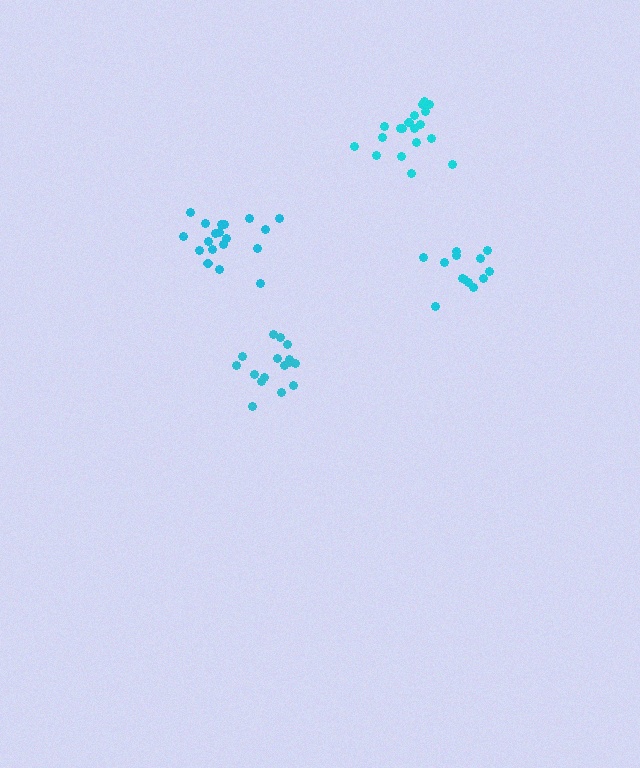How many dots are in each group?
Group 1: 16 dots, Group 2: 13 dots, Group 3: 19 dots, Group 4: 19 dots (67 total).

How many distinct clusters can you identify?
There are 4 distinct clusters.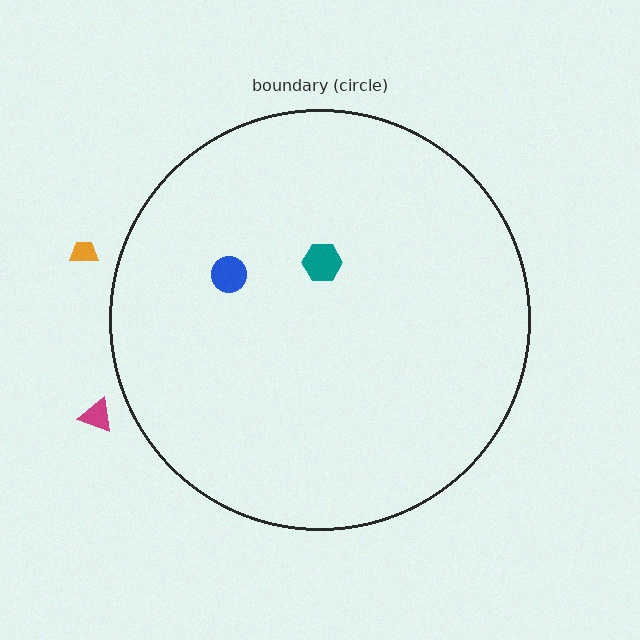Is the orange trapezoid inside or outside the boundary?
Outside.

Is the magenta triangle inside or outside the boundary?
Outside.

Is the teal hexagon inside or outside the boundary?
Inside.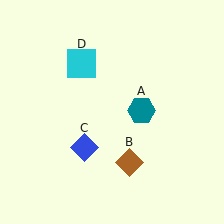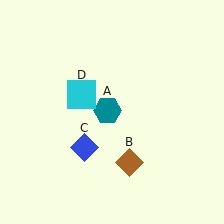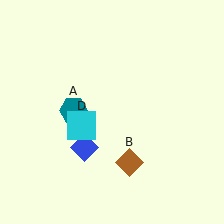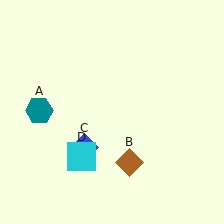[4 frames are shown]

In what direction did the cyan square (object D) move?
The cyan square (object D) moved down.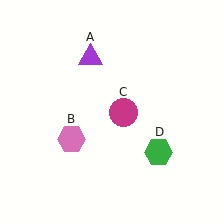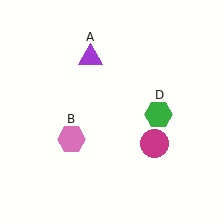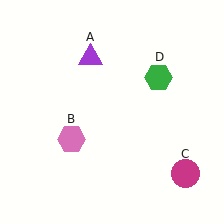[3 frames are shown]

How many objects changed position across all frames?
2 objects changed position: magenta circle (object C), green hexagon (object D).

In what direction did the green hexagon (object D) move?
The green hexagon (object D) moved up.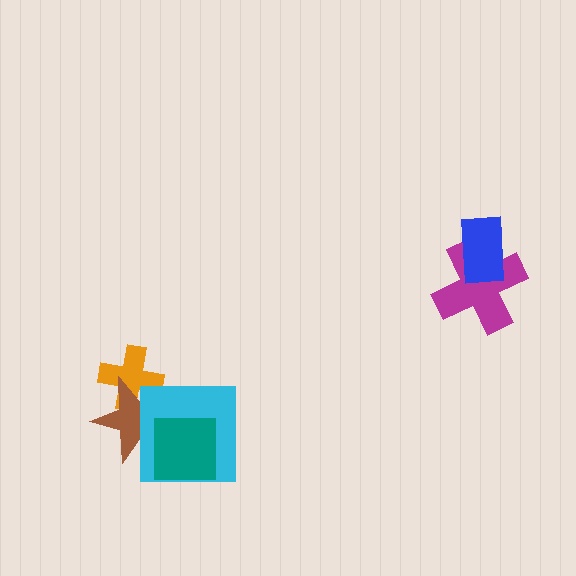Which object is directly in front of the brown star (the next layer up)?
The cyan square is directly in front of the brown star.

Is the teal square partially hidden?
No, no other shape covers it.